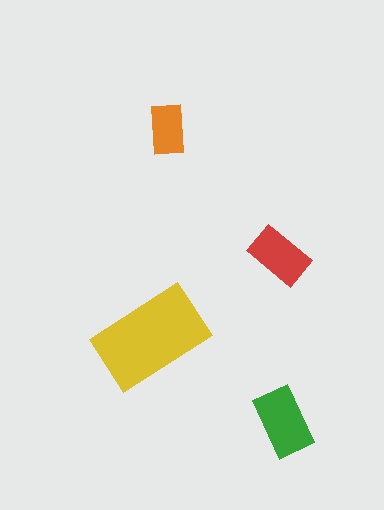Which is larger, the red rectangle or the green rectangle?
The green one.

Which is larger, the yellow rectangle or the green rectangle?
The yellow one.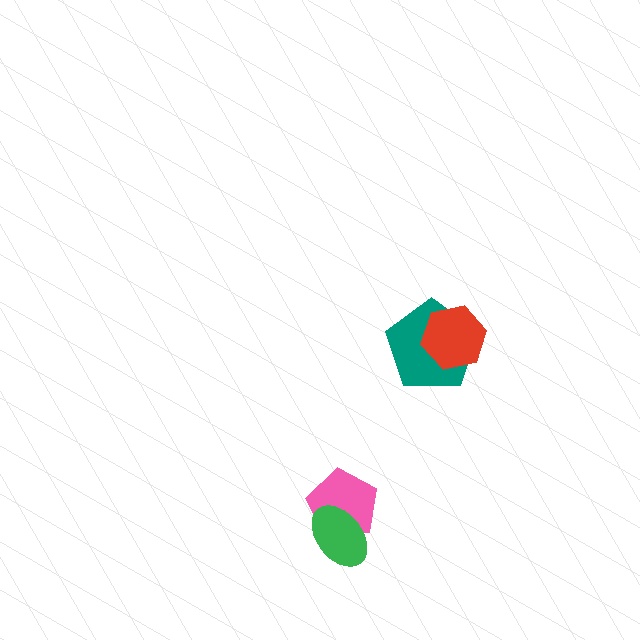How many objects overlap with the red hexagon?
1 object overlaps with the red hexagon.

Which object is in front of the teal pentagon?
The red hexagon is in front of the teal pentagon.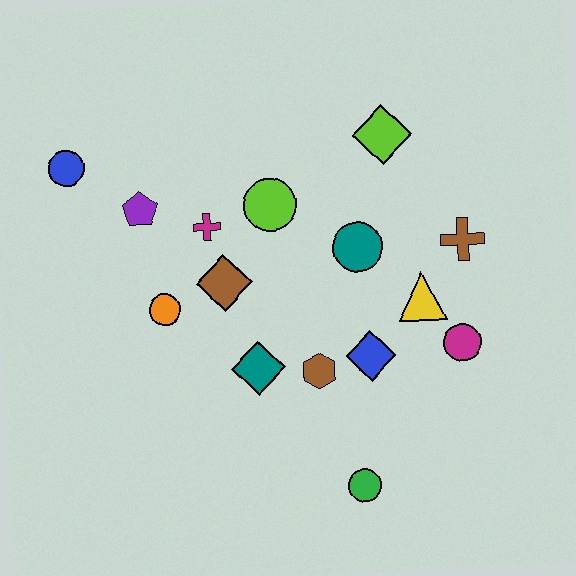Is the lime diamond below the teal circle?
No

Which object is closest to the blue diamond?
The brown hexagon is closest to the blue diamond.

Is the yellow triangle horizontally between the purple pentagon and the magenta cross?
No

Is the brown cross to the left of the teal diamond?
No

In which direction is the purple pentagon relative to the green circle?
The purple pentagon is above the green circle.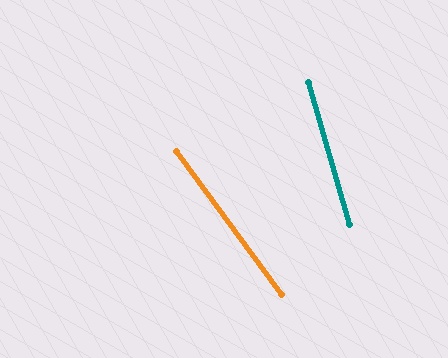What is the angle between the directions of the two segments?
Approximately 20 degrees.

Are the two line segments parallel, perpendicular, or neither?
Neither parallel nor perpendicular — they differ by about 20°.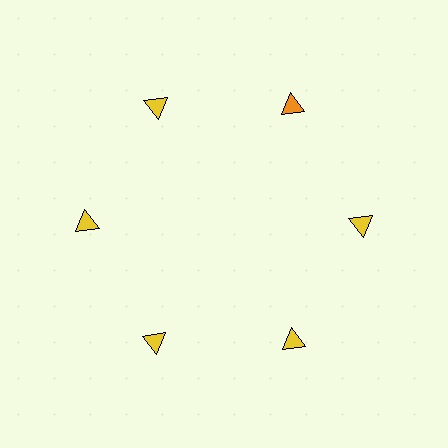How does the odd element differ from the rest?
It has a different color: orange instead of yellow.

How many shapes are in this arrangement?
There are 6 shapes arranged in a ring pattern.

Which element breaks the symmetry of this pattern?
The orange triangle at roughly the 1 o'clock position breaks the symmetry. All other shapes are yellow triangles.